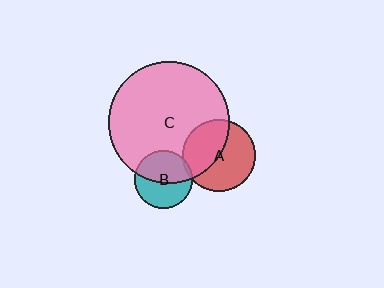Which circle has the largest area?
Circle C (pink).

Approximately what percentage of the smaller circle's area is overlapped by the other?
Approximately 5%.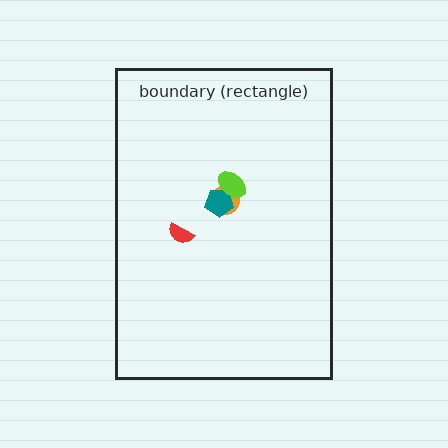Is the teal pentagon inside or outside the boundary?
Inside.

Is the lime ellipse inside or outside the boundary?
Inside.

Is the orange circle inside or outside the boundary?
Inside.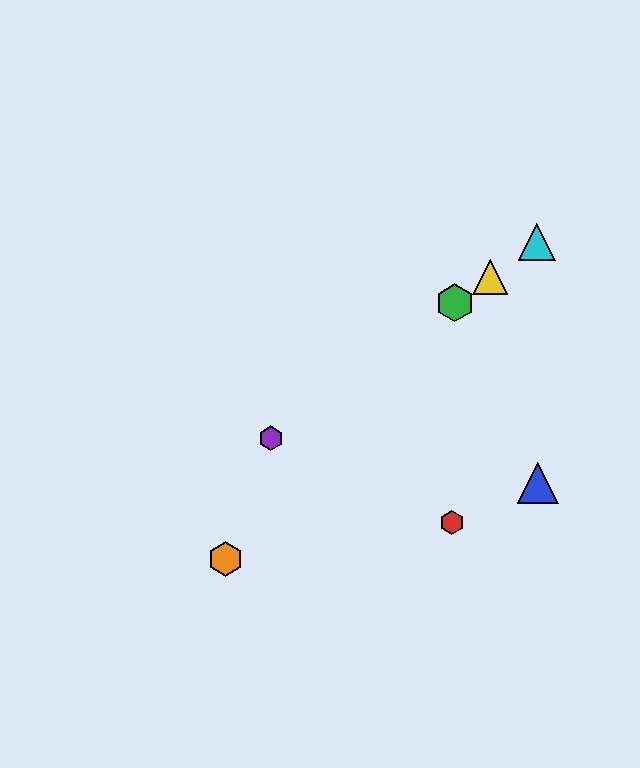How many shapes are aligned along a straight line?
4 shapes (the green hexagon, the yellow triangle, the purple hexagon, the cyan triangle) are aligned along a straight line.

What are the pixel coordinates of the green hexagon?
The green hexagon is at (455, 303).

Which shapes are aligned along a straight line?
The green hexagon, the yellow triangle, the purple hexagon, the cyan triangle are aligned along a straight line.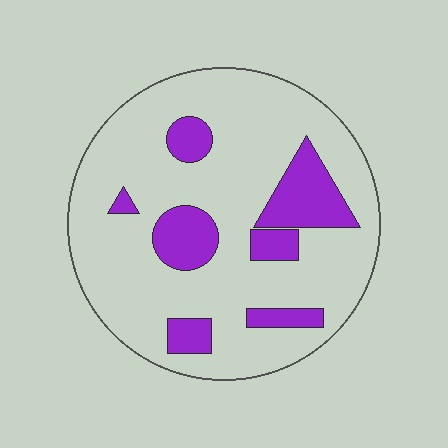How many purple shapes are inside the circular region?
7.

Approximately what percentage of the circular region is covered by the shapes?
Approximately 20%.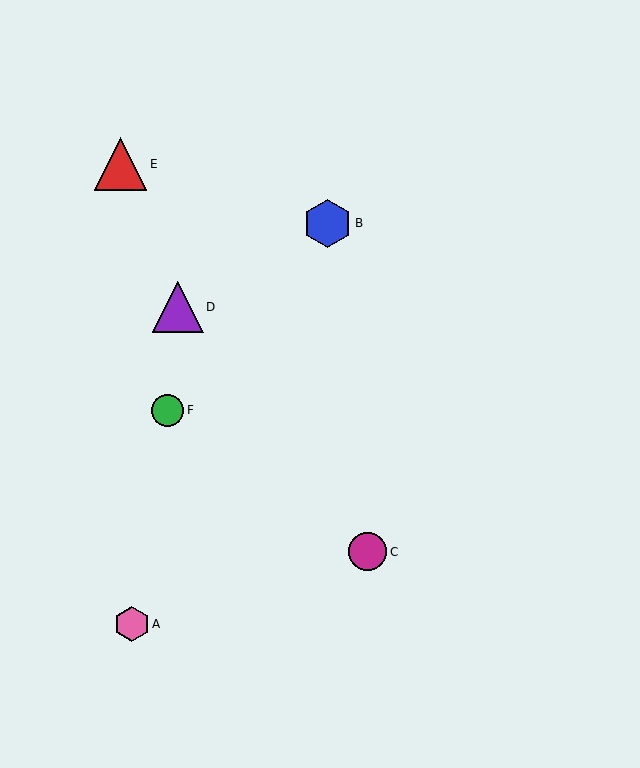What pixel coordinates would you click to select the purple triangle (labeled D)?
Click at (178, 307) to select the purple triangle D.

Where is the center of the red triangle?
The center of the red triangle is at (120, 164).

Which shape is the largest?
The red triangle (labeled E) is the largest.